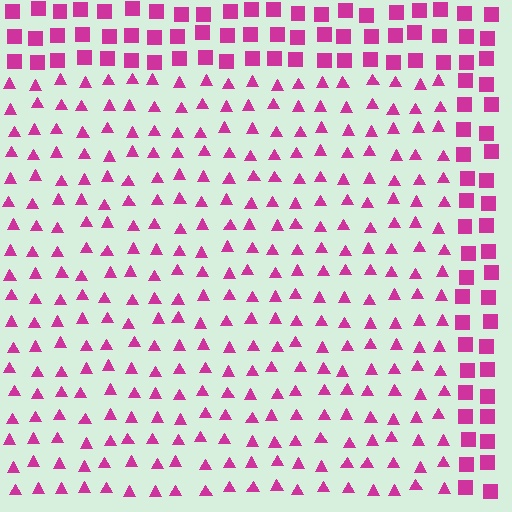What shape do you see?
I see a rectangle.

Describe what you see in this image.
The image is filled with small magenta elements arranged in a uniform grid. A rectangle-shaped region contains triangles, while the surrounding area contains squares. The boundary is defined purely by the change in element shape.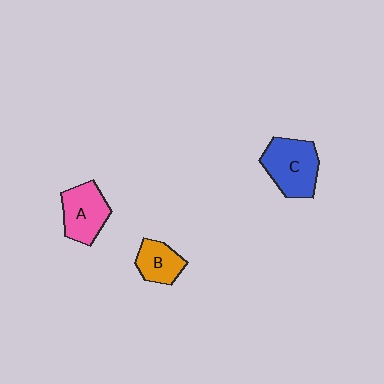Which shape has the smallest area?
Shape B (orange).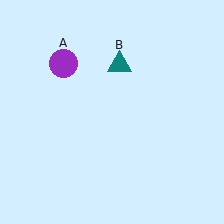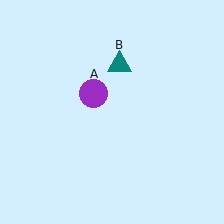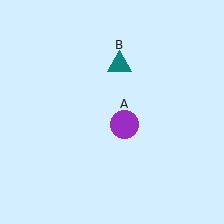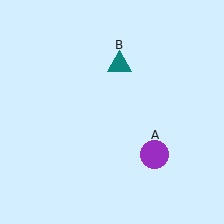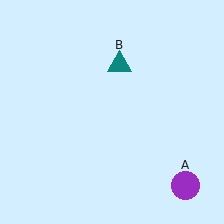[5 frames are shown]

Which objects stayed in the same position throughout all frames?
Teal triangle (object B) remained stationary.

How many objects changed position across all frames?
1 object changed position: purple circle (object A).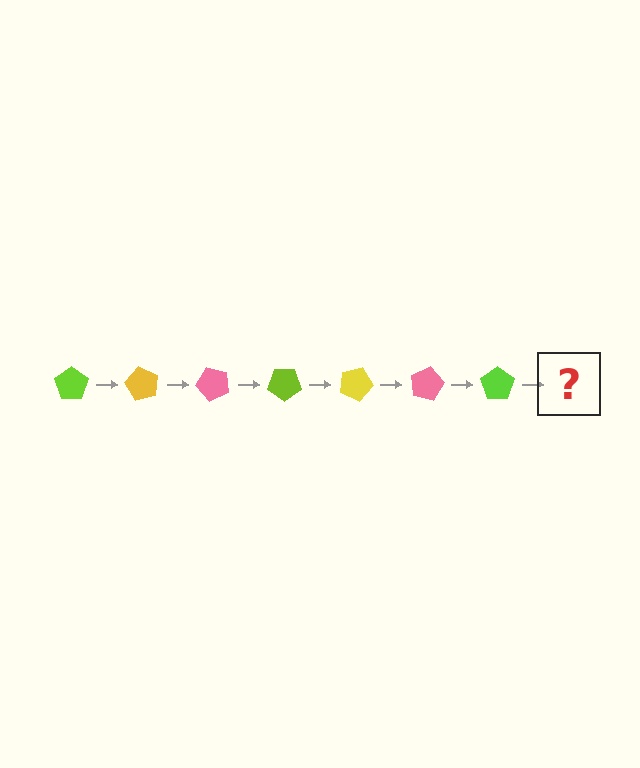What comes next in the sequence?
The next element should be a yellow pentagon, rotated 420 degrees from the start.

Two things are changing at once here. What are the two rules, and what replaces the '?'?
The two rules are that it rotates 60 degrees each step and the color cycles through lime, yellow, and pink. The '?' should be a yellow pentagon, rotated 420 degrees from the start.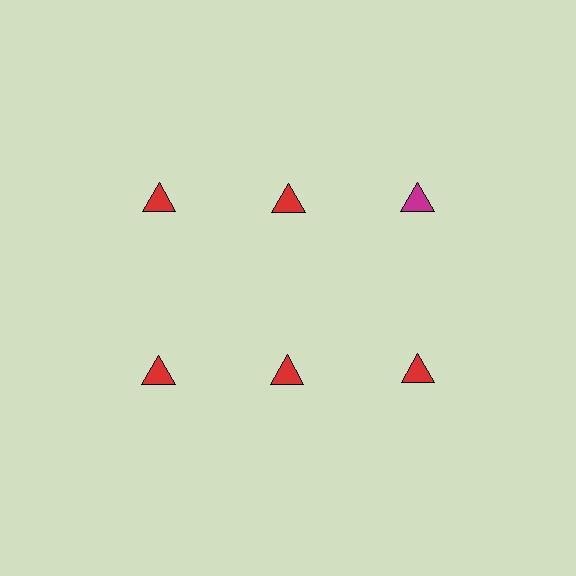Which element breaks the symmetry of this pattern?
The magenta triangle in the top row, center column breaks the symmetry. All other shapes are red triangles.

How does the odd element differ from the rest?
It has a different color: magenta instead of red.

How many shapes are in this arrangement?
There are 6 shapes arranged in a grid pattern.